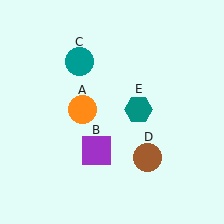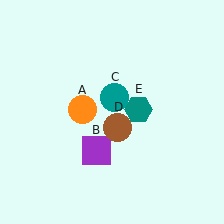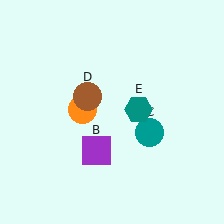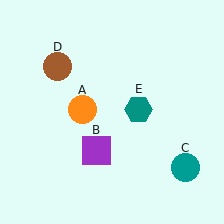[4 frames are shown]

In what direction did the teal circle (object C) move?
The teal circle (object C) moved down and to the right.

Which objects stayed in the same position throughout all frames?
Orange circle (object A) and purple square (object B) and teal hexagon (object E) remained stationary.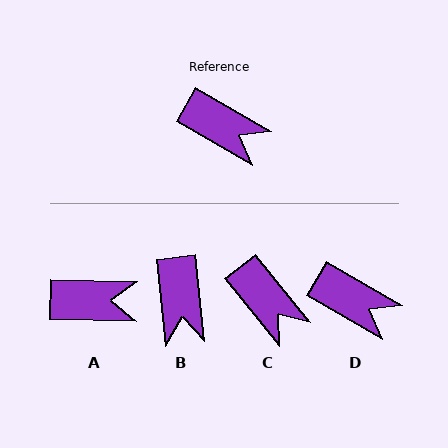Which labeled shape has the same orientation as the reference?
D.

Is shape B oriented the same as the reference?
No, it is off by about 54 degrees.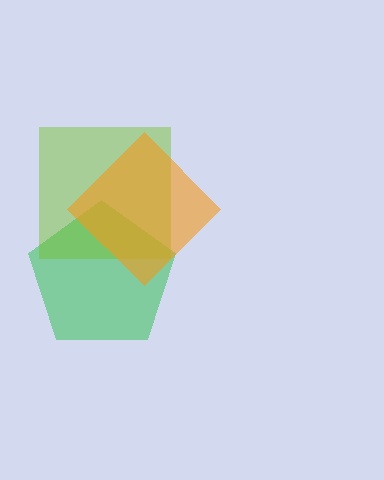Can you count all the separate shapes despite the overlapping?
Yes, there are 3 separate shapes.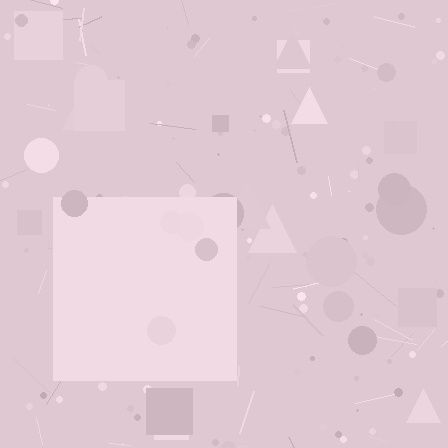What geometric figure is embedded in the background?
A square is embedded in the background.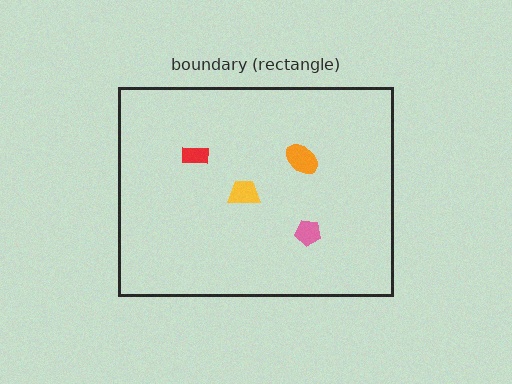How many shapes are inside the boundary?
4 inside, 0 outside.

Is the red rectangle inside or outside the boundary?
Inside.